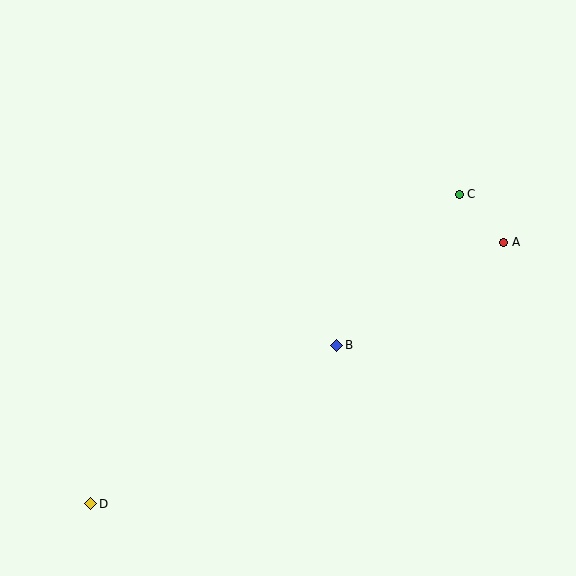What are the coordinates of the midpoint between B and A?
The midpoint between B and A is at (420, 294).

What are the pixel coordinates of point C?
Point C is at (459, 194).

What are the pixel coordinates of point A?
Point A is at (504, 242).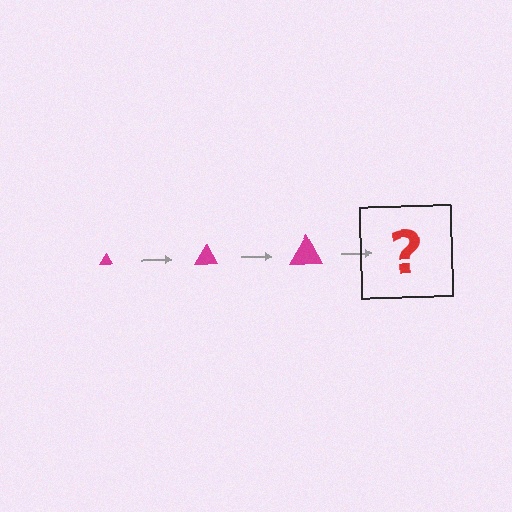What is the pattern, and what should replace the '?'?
The pattern is that the triangle gets progressively larger each step. The '?' should be a magenta triangle, larger than the previous one.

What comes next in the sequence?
The next element should be a magenta triangle, larger than the previous one.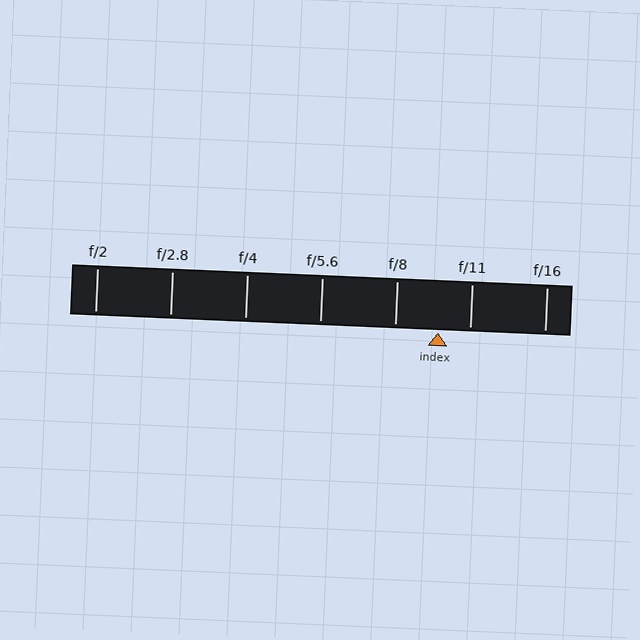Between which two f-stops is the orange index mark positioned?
The index mark is between f/8 and f/11.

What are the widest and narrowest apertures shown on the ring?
The widest aperture shown is f/2 and the narrowest is f/16.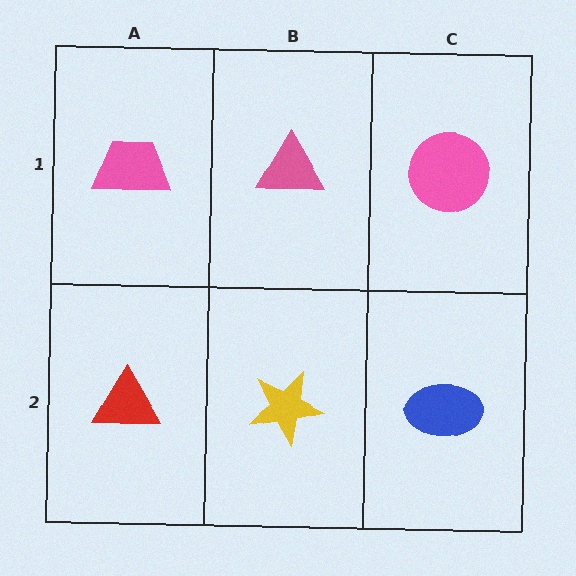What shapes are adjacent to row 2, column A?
A pink trapezoid (row 1, column A), a yellow star (row 2, column B).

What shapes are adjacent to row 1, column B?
A yellow star (row 2, column B), a pink trapezoid (row 1, column A), a pink circle (row 1, column C).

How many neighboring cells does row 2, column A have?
2.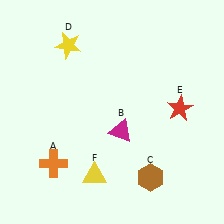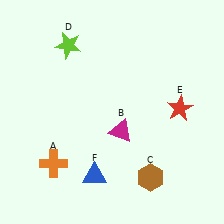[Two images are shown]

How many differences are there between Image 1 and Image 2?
There are 2 differences between the two images.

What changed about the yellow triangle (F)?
In Image 1, F is yellow. In Image 2, it changed to blue.